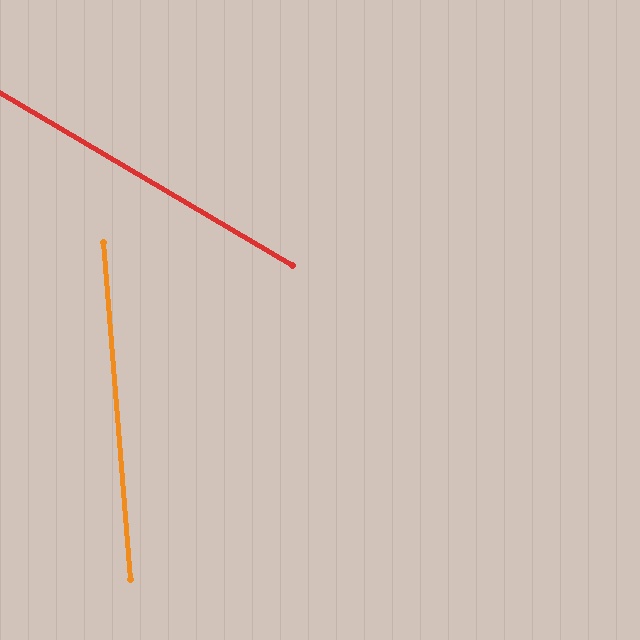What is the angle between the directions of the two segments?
Approximately 55 degrees.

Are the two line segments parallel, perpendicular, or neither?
Neither parallel nor perpendicular — they differ by about 55°.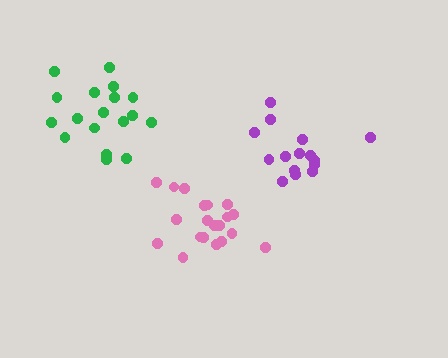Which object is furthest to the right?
The purple cluster is rightmost.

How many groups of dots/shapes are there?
There are 3 groups.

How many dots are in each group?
Group 1: 15 dots, Group 2: 18 dots, Group 3: 20 dots (53 total).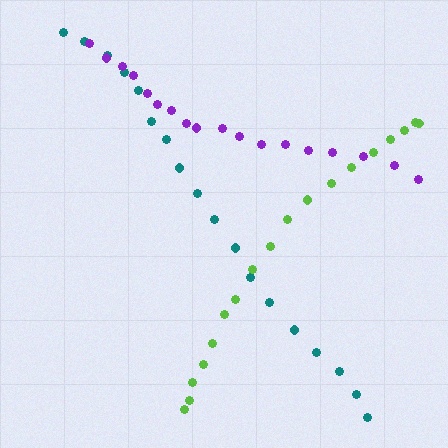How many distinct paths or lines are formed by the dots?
There are 3 distinct paths.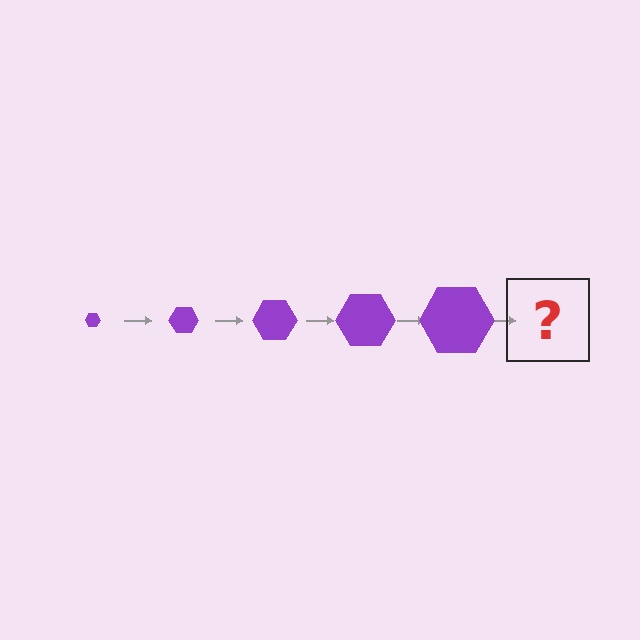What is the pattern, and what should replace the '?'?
The pattern is that the hexagon gets progressively larger each step. The '?' should be a purple hexagon, larger than the previous one.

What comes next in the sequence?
The next element should be a purple hexagon, larger than the previous one.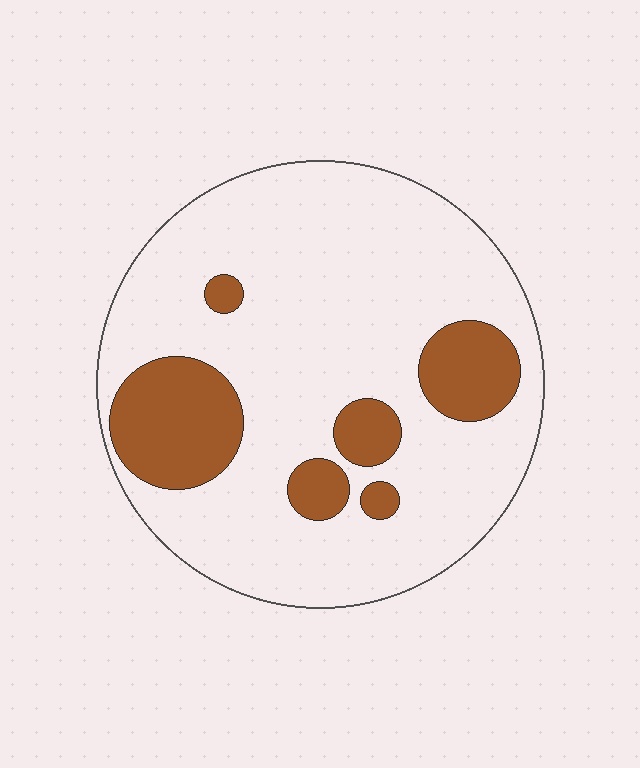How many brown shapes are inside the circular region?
6.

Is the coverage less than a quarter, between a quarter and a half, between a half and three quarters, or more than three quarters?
Less than a quarter.